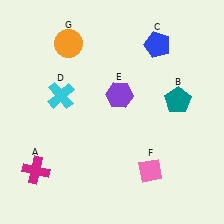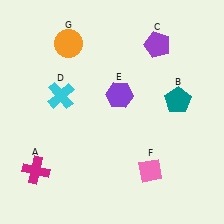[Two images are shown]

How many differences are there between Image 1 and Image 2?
There is 1 difference between the two images.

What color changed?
The pentagon (C) changed from blue in Image 1 to purple in Image 2.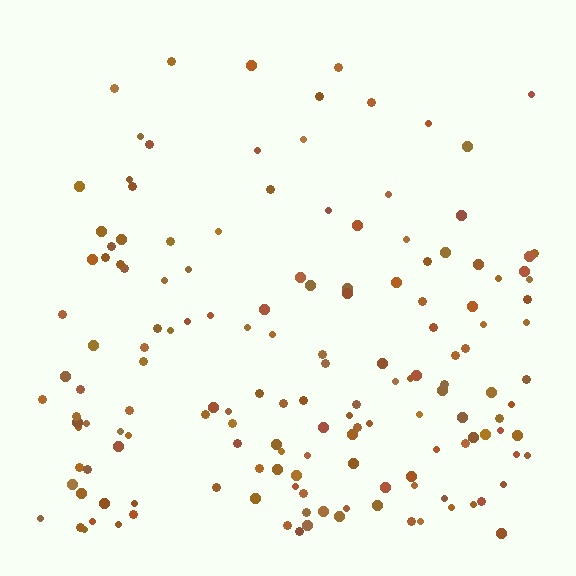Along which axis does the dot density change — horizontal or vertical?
Vertical.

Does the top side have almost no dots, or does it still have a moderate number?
Still a moderate number, just noticeably fewer than the bottom.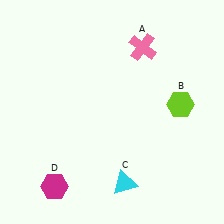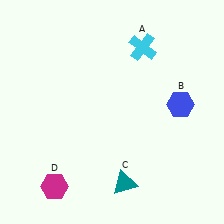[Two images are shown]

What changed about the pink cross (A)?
In Image 1, A is pink. In Image 2, it changed to cyan.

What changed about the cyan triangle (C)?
In Image 1, C is cyan. In Image 2, it changed to teal.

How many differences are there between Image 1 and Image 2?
There are 3 differences between the two images.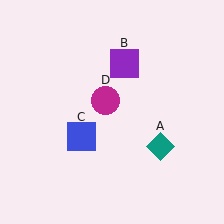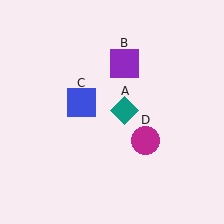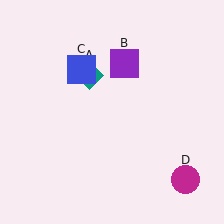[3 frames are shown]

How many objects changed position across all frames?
3 objects changed position: teal diamond (object A), blue square (object C), magenta circle (object D).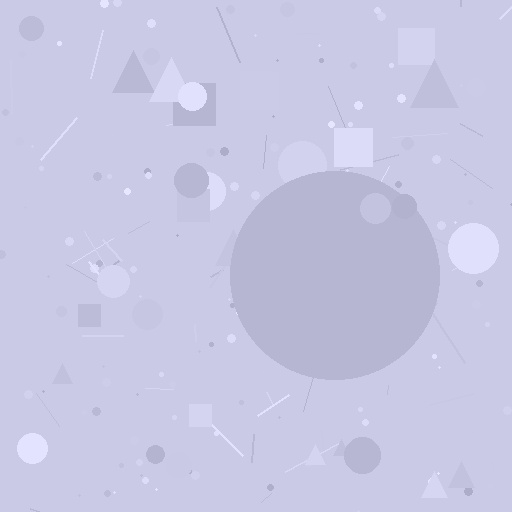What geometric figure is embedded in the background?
A circle is embedded in the background.